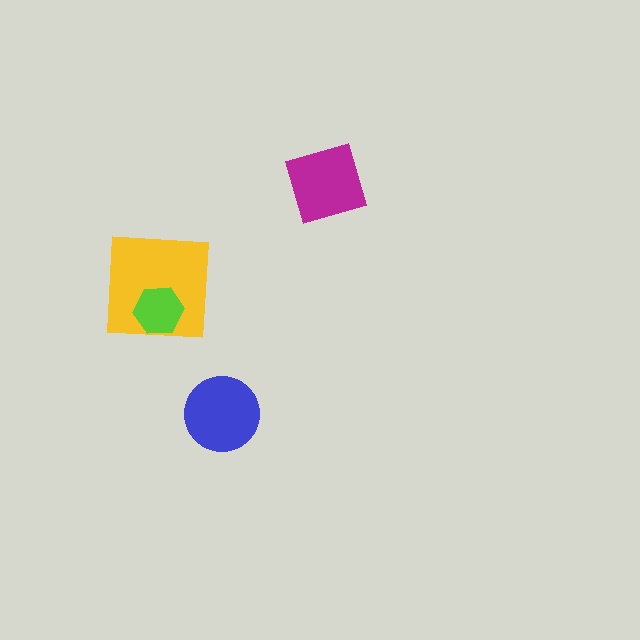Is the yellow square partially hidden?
Yes, it is partially covered by another shape.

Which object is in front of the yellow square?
The lime hexagon is in front of the yellow square.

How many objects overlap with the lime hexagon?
1 object overlaps with the lime hexagon.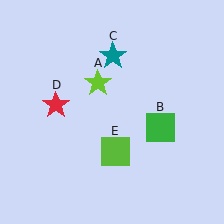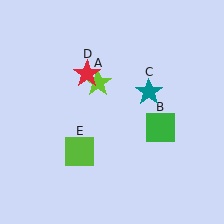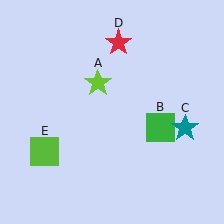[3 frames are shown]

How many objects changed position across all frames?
3 objects changed position: teal star (object C), red star (object D), lime square (object E).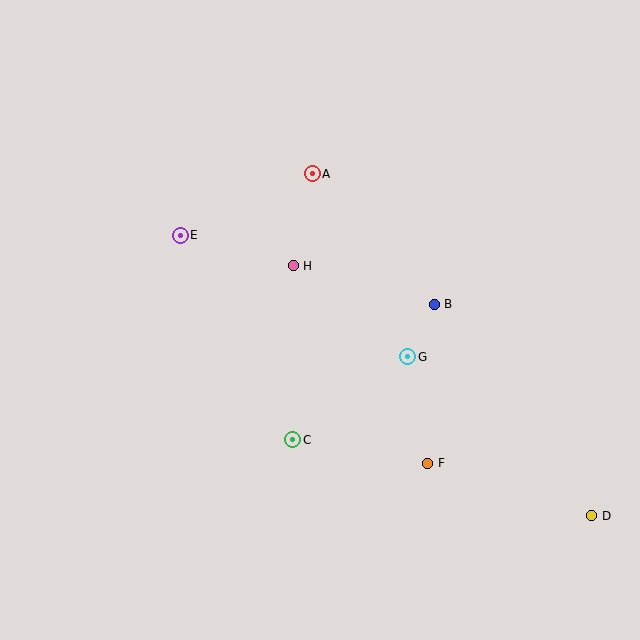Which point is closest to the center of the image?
Point H at (293, 266) is closest to the center.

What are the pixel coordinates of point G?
Point G is at (408, 357).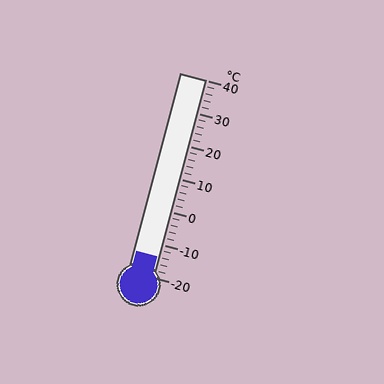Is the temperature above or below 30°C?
The temperature is below 30°C.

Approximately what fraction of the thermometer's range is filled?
The thermometer is filled to approximately 10% of its range.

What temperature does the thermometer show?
The thermometer shows approximately -14°C.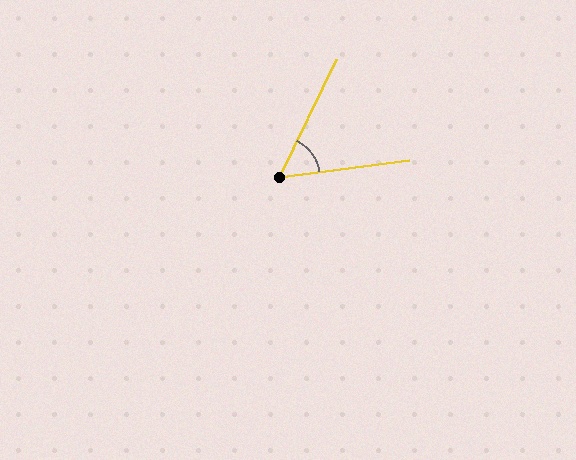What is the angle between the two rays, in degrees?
Approximately 56 degrees.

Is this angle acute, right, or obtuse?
It is acute.